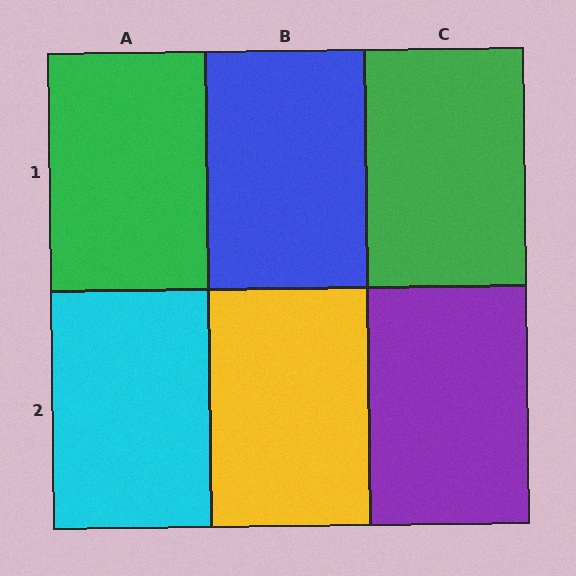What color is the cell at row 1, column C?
Green.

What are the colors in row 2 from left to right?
Cyan, yellow, purple.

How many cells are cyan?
1 cell is cyan.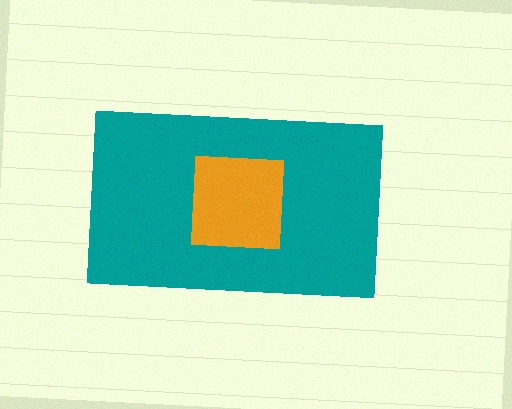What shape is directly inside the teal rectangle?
The orange square.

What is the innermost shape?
The orange square.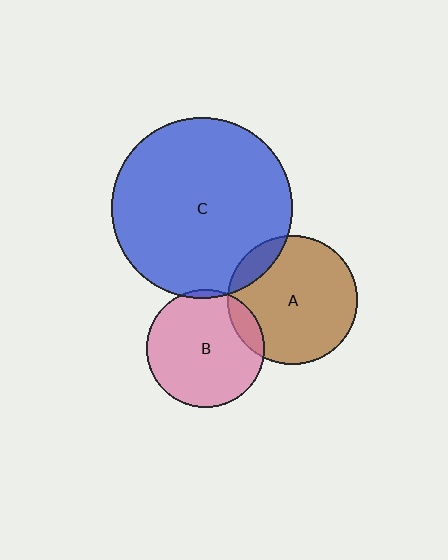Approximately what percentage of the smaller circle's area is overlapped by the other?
Approximately 5%.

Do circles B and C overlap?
Yes.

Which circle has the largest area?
Circle C (blue).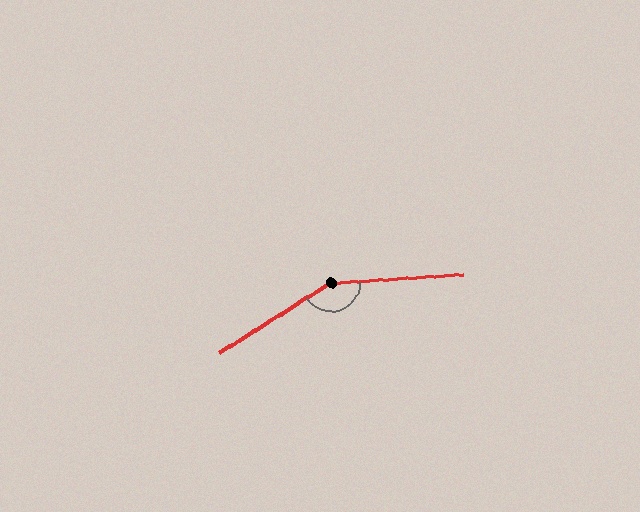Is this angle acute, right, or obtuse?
It is obtuse.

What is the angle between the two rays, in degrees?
Approximately 151 degrees.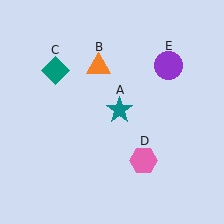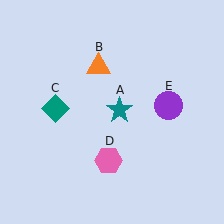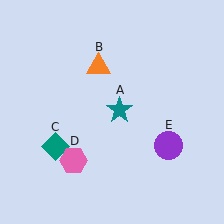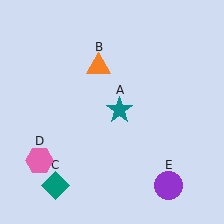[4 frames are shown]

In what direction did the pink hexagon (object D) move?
The pink hexagon (object D) moved left.